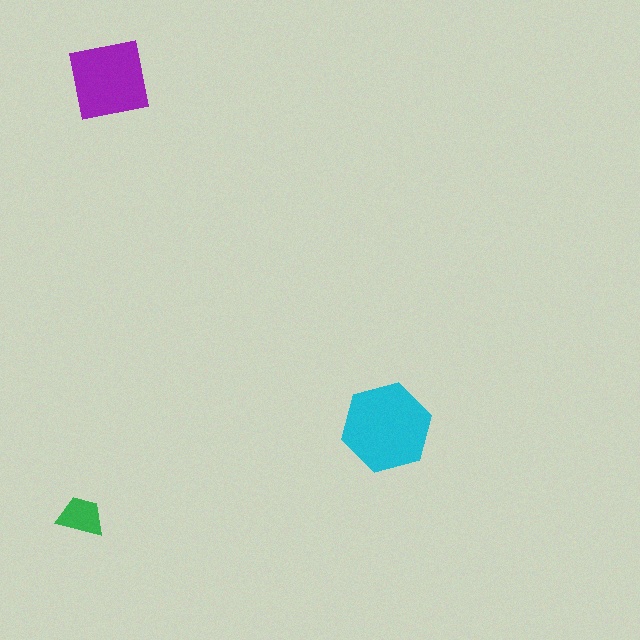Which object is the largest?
The cyan hexagon.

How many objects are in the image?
There are 3 objects in the image.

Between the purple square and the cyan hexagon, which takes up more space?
The cyan hexagon.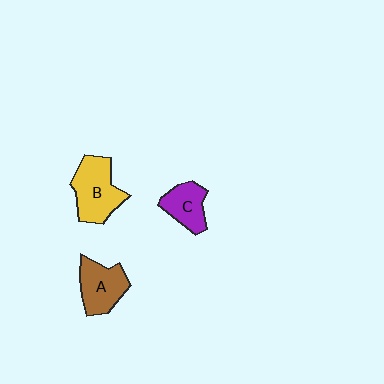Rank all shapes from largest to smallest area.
From largest to smallest: B (yellow), A (brown), C (purple).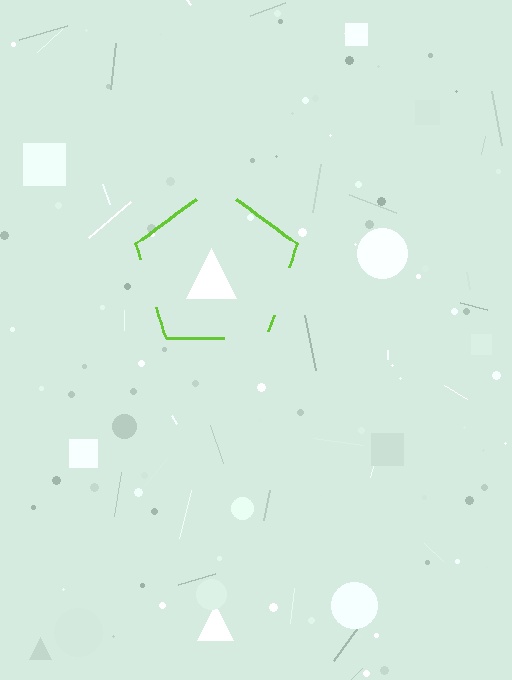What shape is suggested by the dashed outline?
The dashed outline suggests a pentagon.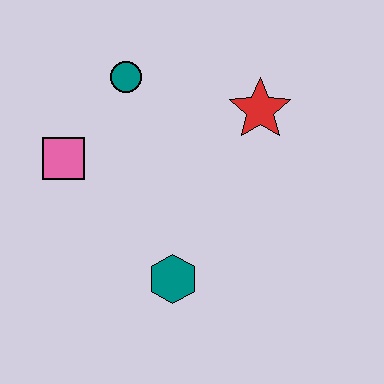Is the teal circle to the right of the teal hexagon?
No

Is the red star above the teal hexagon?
Yes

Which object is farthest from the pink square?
The red star is farthest from the pink square.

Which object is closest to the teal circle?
The pink square is closest to the teal circle.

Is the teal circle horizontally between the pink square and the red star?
Yes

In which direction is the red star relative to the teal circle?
The red star is to the right of the teal circle.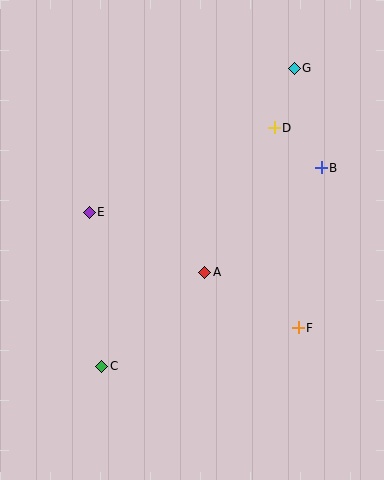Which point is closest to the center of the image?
Point A at (205, 272) is closest to the center.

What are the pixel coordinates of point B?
Point B is at (321, 168).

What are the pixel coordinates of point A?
Point A is at (205, 272).